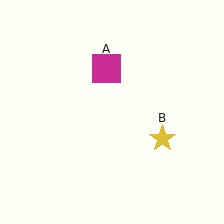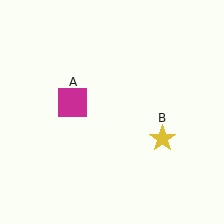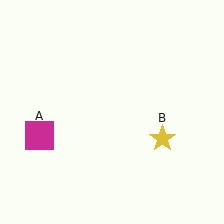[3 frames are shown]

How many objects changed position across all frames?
1 object changed position: magenta square (object A).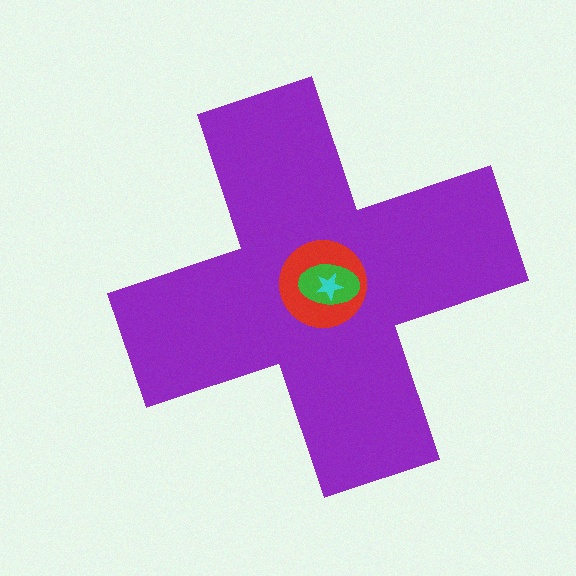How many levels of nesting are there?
4.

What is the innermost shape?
The cyan star.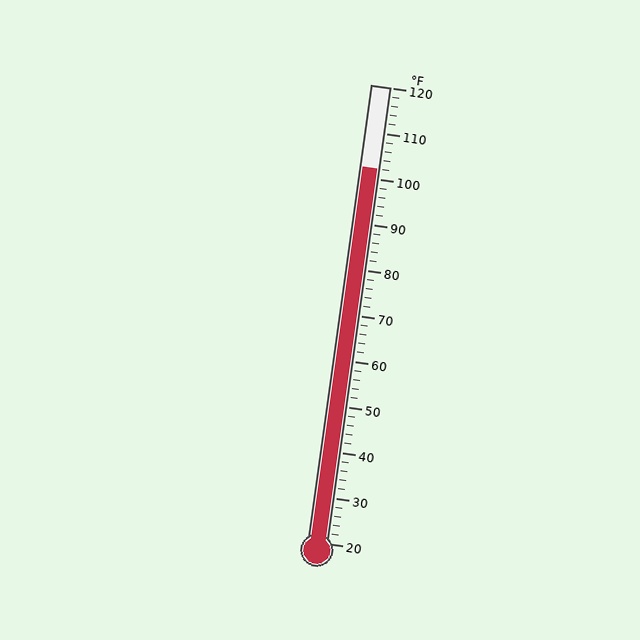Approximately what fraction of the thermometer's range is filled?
The thermometer is filled to approximately 80% of its range.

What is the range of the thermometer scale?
The thermometer scale ranges from 20°F to 120°F.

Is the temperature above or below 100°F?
The temperature is above 100°F.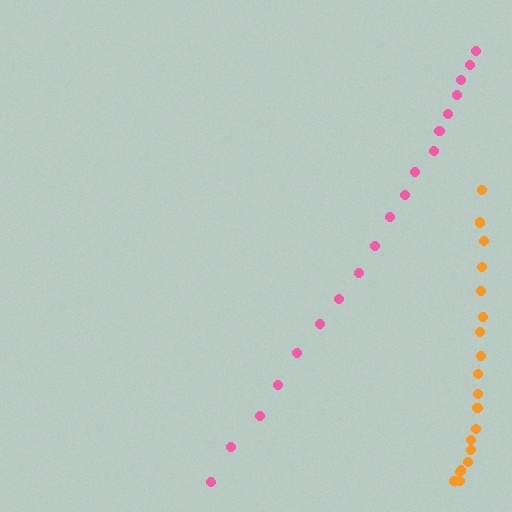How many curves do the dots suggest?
There are 2 distinct paths.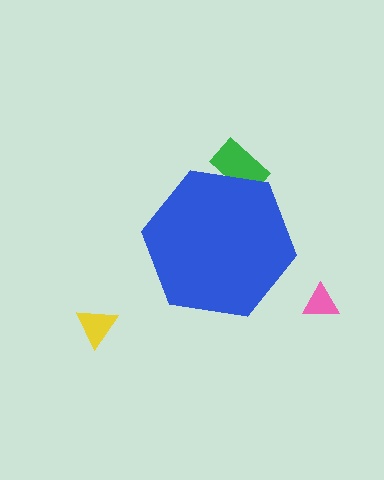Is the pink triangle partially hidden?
No, the pink triangle is fully visible.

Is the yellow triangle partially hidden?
No, the yellow triangle is fully visible.